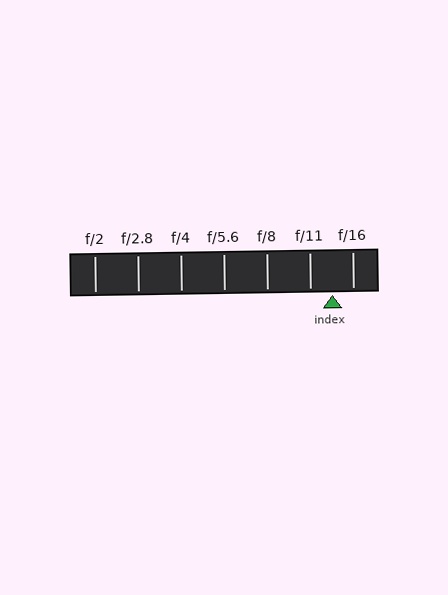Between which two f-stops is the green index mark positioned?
The index mark is between f/11 and f/16.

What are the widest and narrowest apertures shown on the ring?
The widest aperture shown is f/2 and the narrowest is f/16.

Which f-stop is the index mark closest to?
The index mark is closest to f/16.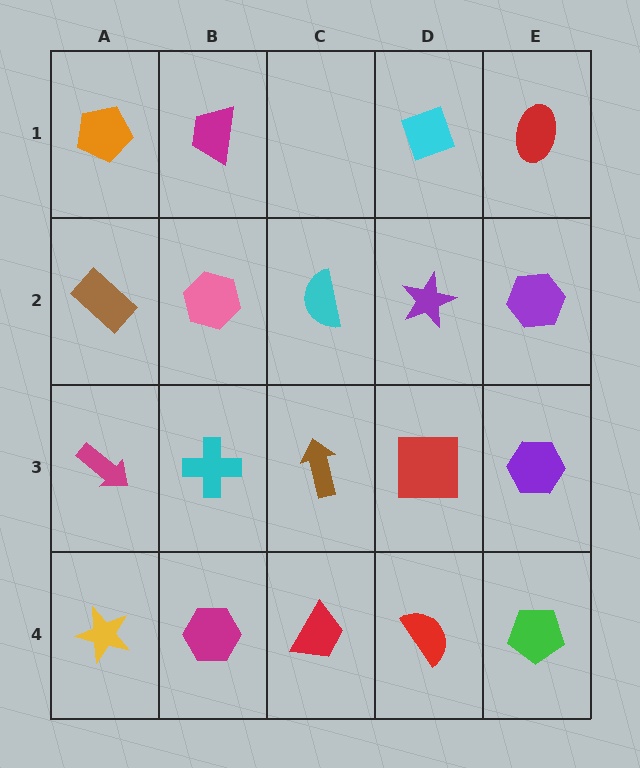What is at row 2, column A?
A brown rectangle.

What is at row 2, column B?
A pink hexagon.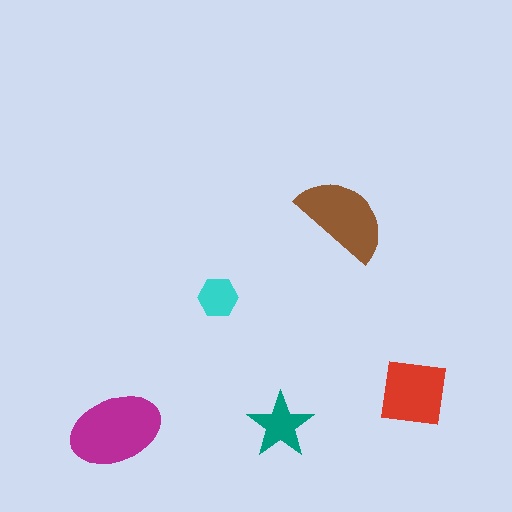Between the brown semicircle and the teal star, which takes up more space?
The brown semicircle.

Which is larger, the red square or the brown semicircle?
The brown semicircle.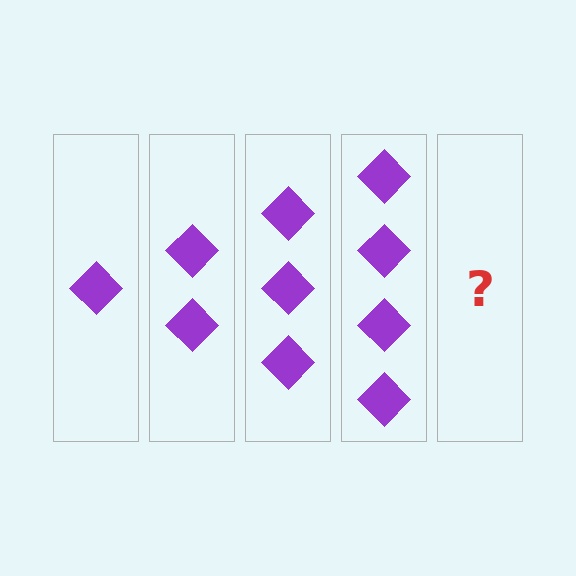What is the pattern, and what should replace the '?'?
The pattern is that each step adds one more diamond. The '?' should be 5 diamonds.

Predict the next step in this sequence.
The next step is 5 diamonds.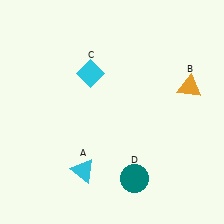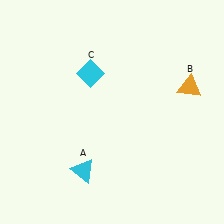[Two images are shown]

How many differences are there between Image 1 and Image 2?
There is 1 difference between the two images.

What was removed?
The teal circle (D) was removed in Image 2.